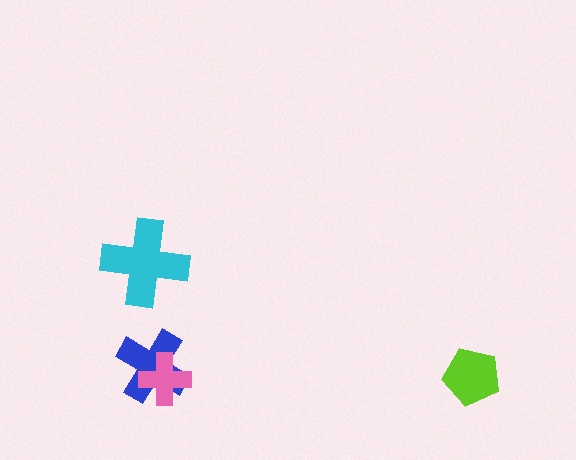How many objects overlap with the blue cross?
1 object overlaps with the blue cross.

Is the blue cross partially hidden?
Yes, it is partially covered by another shape.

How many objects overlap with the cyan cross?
0 objects overlap with the cyan cross.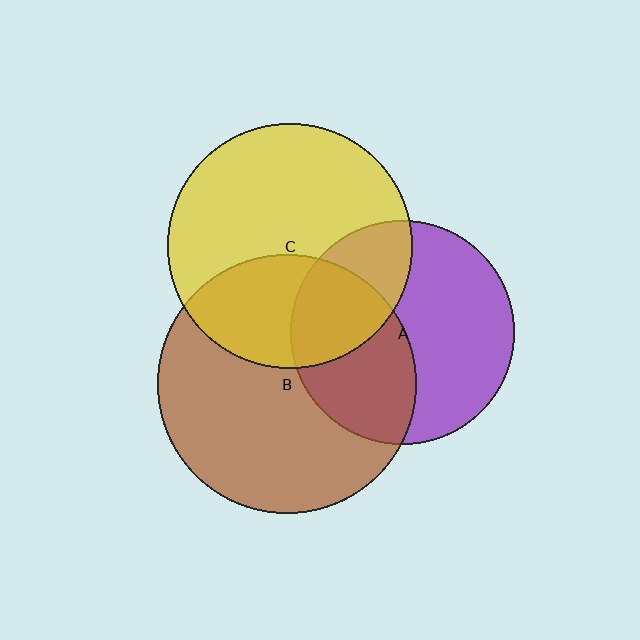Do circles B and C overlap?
Yes.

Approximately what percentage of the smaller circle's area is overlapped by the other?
Approximately 35%.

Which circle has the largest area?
Circle B (brown).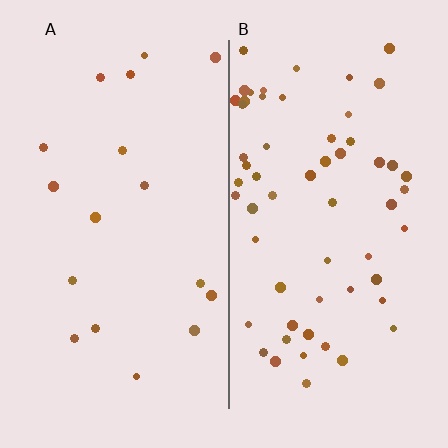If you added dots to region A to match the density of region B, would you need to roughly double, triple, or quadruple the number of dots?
Approximately quadruple.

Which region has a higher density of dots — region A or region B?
B (the right).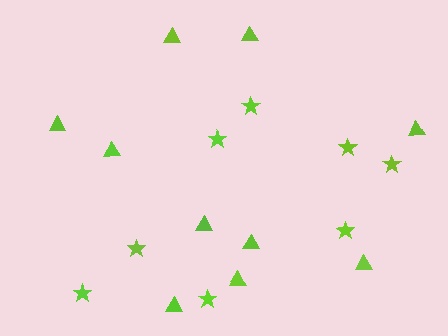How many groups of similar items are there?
There are 2 groups: one group of triangles (10) and one group of stars (8).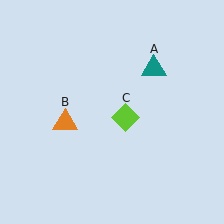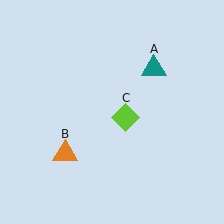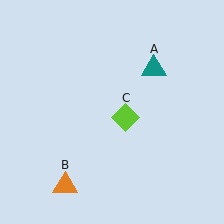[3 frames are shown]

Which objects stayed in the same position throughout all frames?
Teal triangle (object A) and lime diamond (object C) remained stationary.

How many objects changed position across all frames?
1 object changed position: orange triangle (object B).